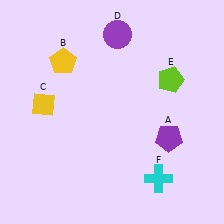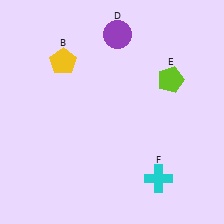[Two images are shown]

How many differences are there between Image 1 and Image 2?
There are 2 differences between the two images.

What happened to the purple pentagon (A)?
The purple pentagon (A) was removed in Image 2. It was in the bottom-right area of Image 1.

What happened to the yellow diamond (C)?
The yellow diamond (C) was removed in Image 2. It was in the top-left area of Image 1.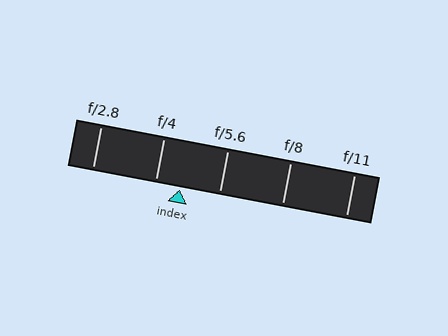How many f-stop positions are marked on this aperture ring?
There are 5 f-stop positions marked.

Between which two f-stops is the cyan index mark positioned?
The index mark is between f/4 and f/5.6.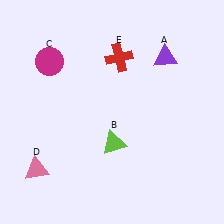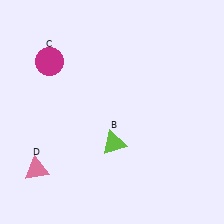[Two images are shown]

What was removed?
The purple triangle (A), the red cross (E) were removed in Image 2.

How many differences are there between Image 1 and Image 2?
There are 2 differences between the two images.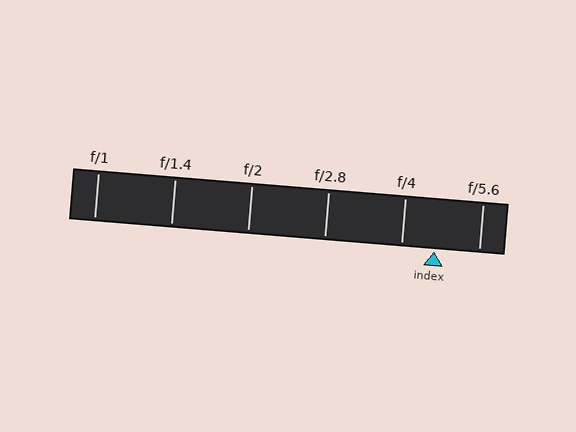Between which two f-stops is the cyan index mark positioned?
The index mark is between f/4 and f/5.6.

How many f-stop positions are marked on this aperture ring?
There are 6 f-stop positions marked.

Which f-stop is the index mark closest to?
The index mark is closest to f/4.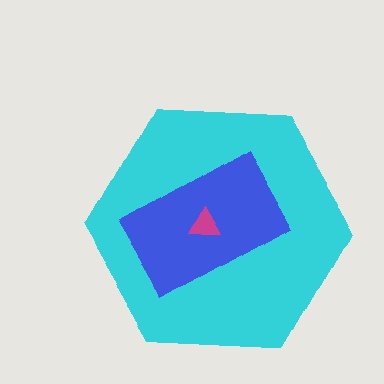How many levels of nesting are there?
3.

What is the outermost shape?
The cyan hexagon.